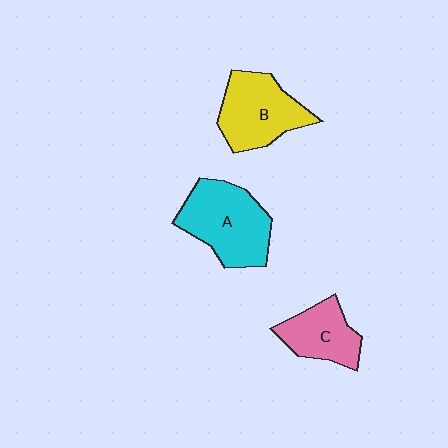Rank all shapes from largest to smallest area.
From largest to smallest: A (cyan), B (yellow), C (pink).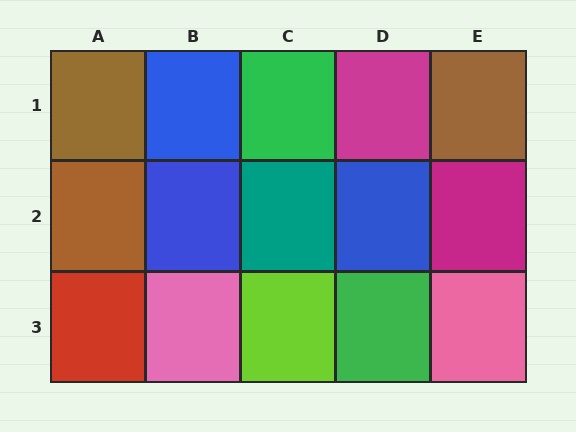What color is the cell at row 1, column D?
Magenta.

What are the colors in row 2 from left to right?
Brown, blue, teal, blue, magenta.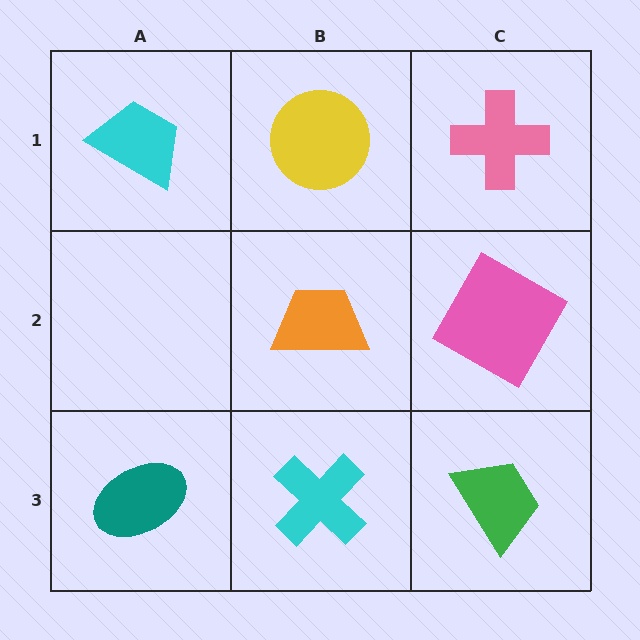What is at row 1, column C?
A pink cross.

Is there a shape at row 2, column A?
No, that cell is empty.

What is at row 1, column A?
A cyan trapezoid.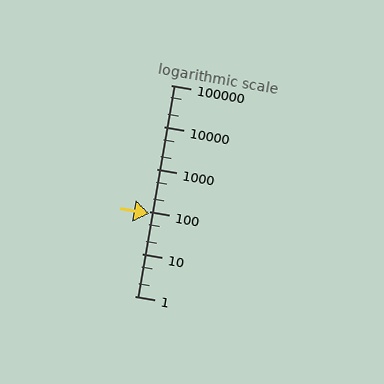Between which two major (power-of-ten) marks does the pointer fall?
The pointer is between 10 and 100.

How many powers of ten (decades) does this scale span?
The scale spans 5 decades, from 1 to 100000.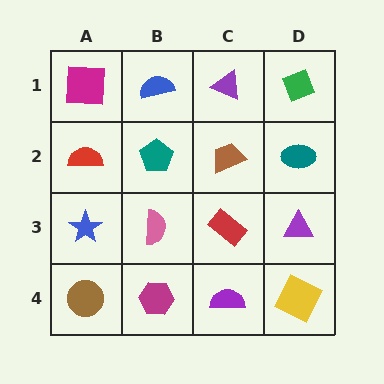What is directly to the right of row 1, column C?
A green diamond.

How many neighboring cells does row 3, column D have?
3.